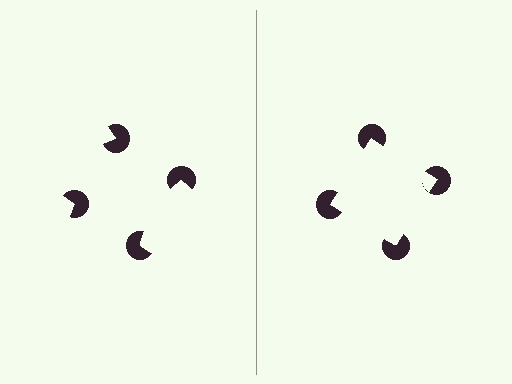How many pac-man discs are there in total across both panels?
8 — 4 on each side.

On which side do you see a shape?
An illusory square appears on the right side. On the left side the wedge cuts are rotated, so no coherent shape forms.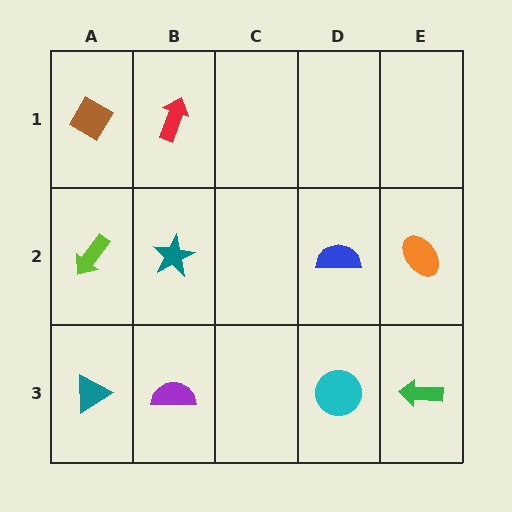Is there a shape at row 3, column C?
No, that cell is empty.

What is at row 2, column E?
An orange ellipse.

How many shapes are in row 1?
2 shapes.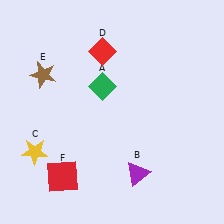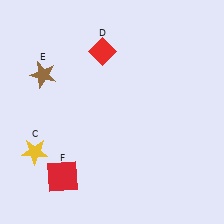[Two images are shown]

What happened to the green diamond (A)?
The green diamond (A) was removed in Image 2. It was in the top-left area of Image 1.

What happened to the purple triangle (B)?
The purple triangle (B) was removed in Image 2. It was in the bottom-right area of Image 1.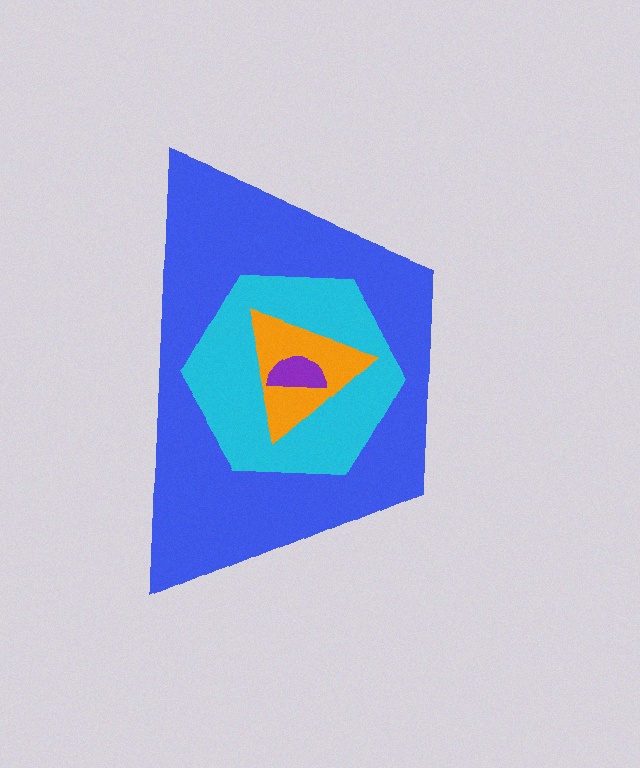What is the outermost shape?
The blue trapezoid.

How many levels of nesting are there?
4.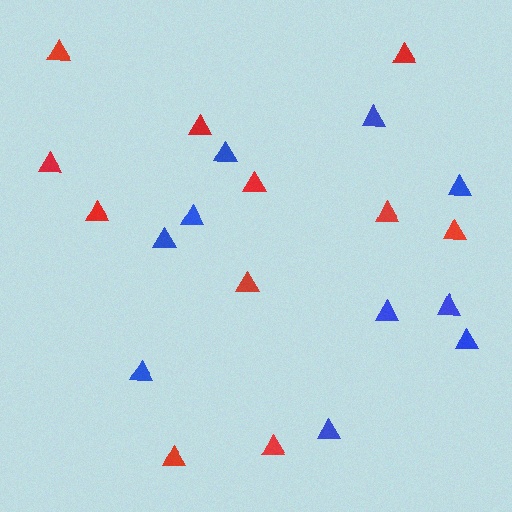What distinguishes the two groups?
There are 2 groups: one group of red triangles (11) and one group of blue triangles (10).